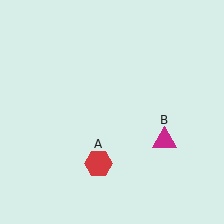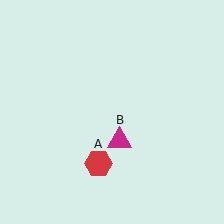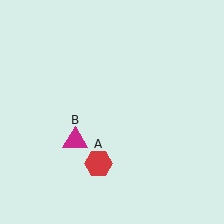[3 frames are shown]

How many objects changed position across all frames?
1 object changed position: magenta triangle (object B).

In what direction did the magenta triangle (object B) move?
The magenta triangle (object B) moved left.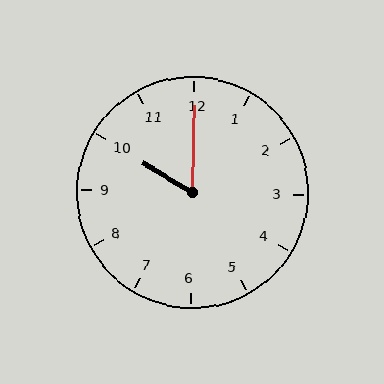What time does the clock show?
10:00.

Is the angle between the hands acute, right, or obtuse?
It is acute.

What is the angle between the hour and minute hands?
Approximately 60 degrees.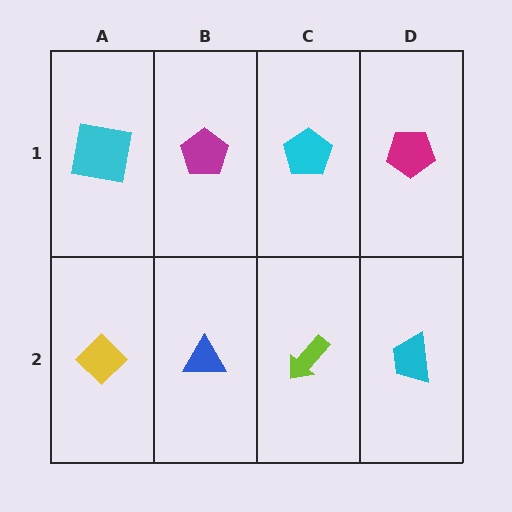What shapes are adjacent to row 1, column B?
A blue triangle (row 2, column B), a cyan square (row 1, column A), a cyan pentagon (row 1, column C).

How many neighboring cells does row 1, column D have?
2.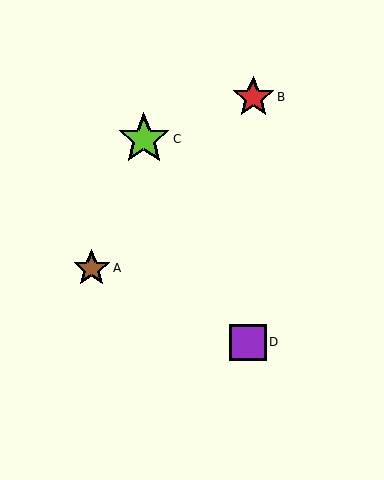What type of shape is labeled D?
Shape D is a purple square.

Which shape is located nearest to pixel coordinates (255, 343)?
The purple square (labeled D) at (248, 342) is nearest to that location.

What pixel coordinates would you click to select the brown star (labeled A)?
Click at (92, 268) to select the brown star A.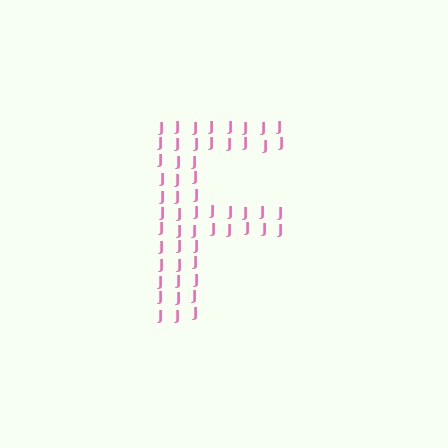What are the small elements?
The small elements are letter J's.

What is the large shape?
The large shape is the letter F.